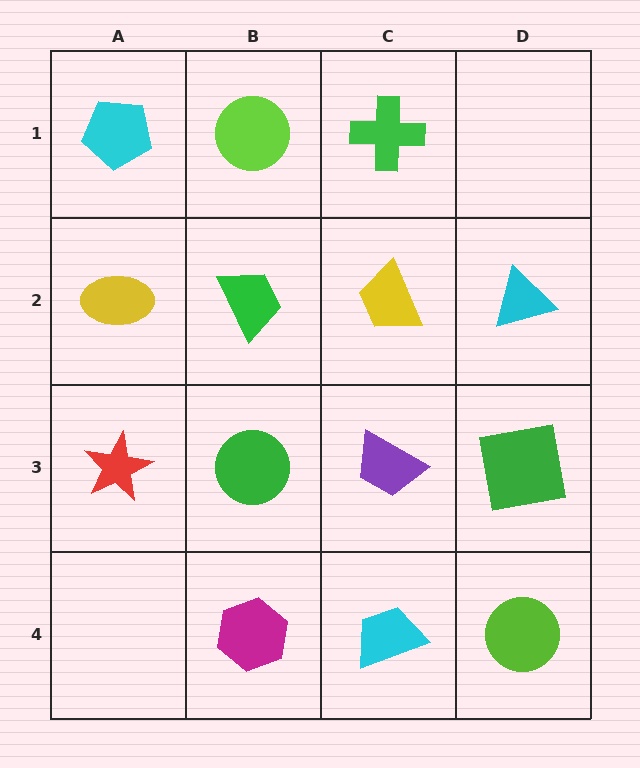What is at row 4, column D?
A lime circle.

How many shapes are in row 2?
4 shapes.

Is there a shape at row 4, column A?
No, that cell is empty.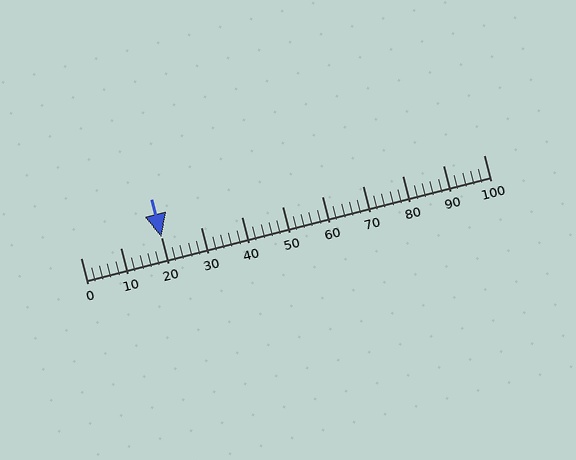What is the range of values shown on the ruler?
The ruler shows values from 0 to 100.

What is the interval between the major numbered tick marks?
The major tick marks are spaced 10 units apart.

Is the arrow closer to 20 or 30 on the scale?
The arrow is closer to 20.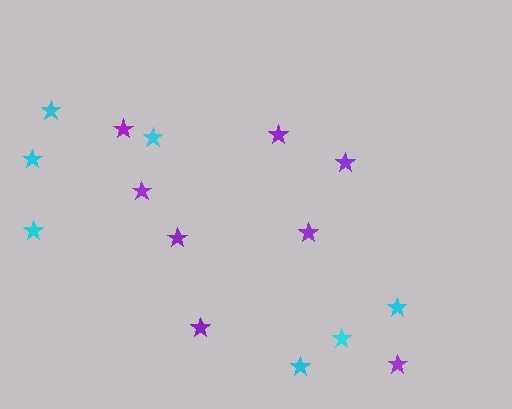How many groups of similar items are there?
There are 2 groups: one group of purple stars (8) and one group of cyan stars (7).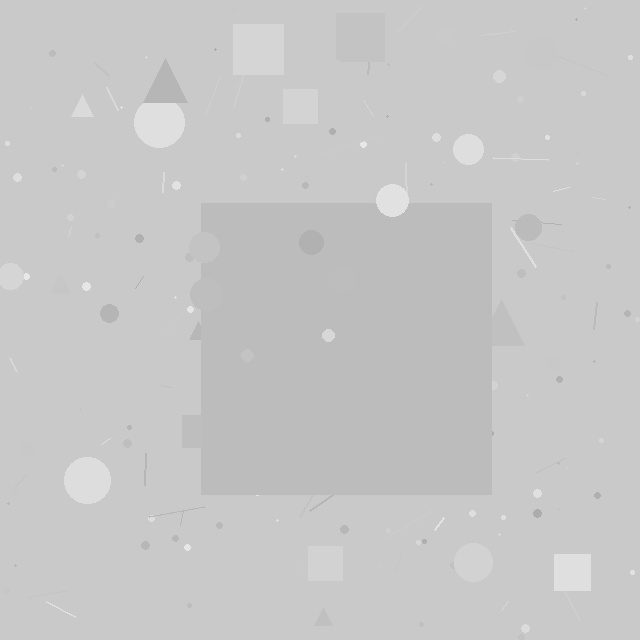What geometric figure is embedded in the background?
A square is embedded in the background.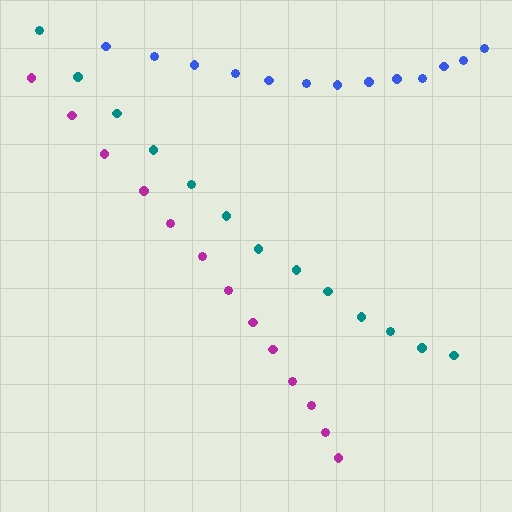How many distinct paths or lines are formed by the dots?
There are 3 distinct paths.